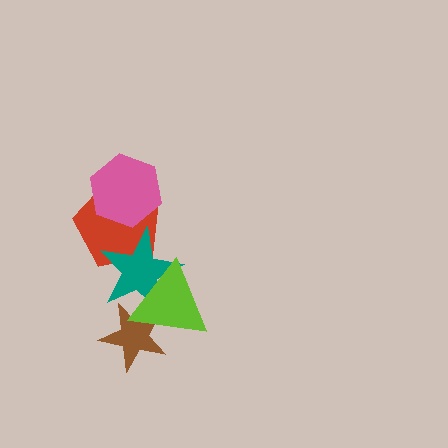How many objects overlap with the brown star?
2 objects overlap with the brown star.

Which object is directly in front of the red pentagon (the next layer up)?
The pink hexagon is directly in front of the red pentagon.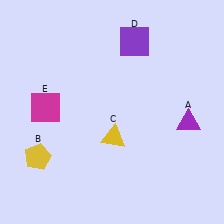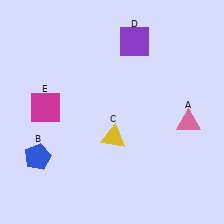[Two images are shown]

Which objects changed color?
A changed from purple to pink. B changed from yellow to blue.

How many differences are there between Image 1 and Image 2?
There are 2 differences between the two images.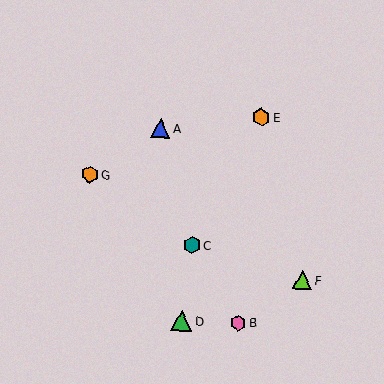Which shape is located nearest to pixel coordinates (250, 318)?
The pink hexagon (labeled B) at (238, 323) is nearest to that location.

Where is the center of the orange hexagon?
The center of the orange hexagon is at (90, 174).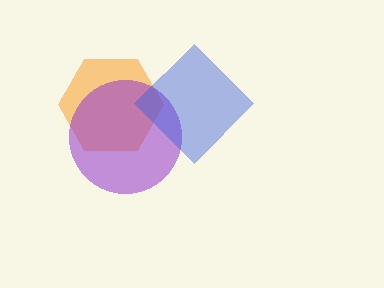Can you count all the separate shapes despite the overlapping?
Yes, there are 3 separate shapes.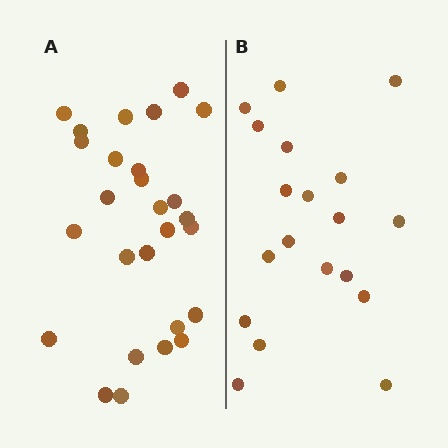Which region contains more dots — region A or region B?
Region A (the left region) has more dots.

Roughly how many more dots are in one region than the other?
Region A has roughly 8 or so more dots than region B.